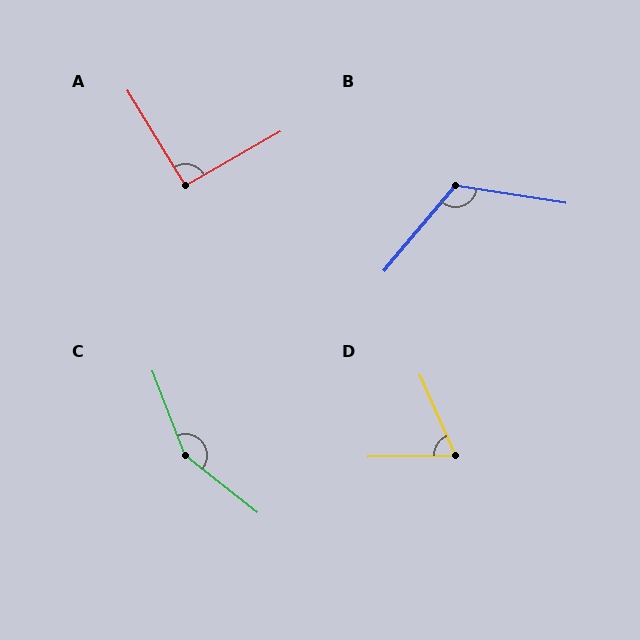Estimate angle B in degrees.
Approximately 121 degrees.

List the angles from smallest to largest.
D (67°), A (91°), B (121°), C (149°).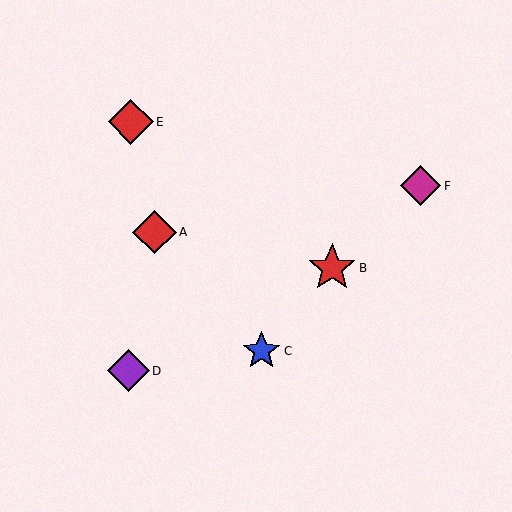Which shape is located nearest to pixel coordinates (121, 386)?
The purple diamond (labeled D) at (128, 371) is nearest to that location.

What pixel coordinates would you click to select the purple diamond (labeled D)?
Click at (128, 371) to select the purple diamond D.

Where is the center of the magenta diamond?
The center of the magenta diamond is at (421, 186).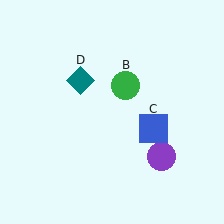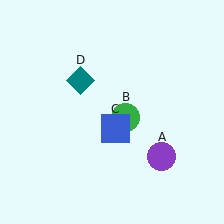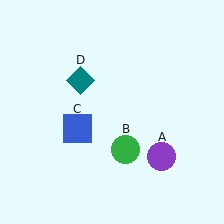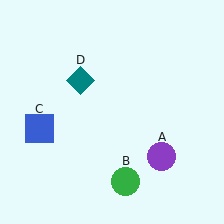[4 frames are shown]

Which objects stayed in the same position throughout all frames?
Purple circle (object A) and teal diamond (object D) remained stationary.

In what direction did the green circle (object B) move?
The green circle (object B) moved down.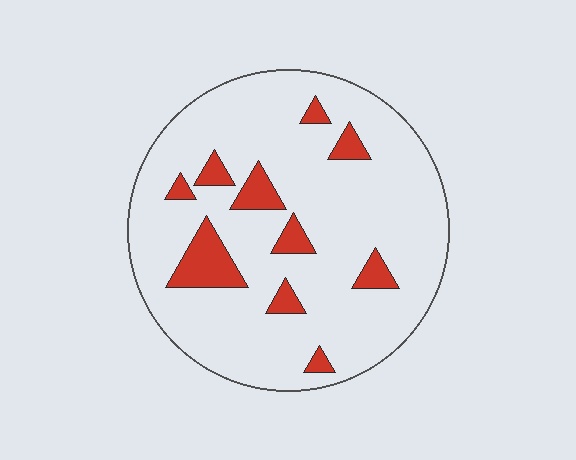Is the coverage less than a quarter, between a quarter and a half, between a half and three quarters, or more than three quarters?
Less than a quarter.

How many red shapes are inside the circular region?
10.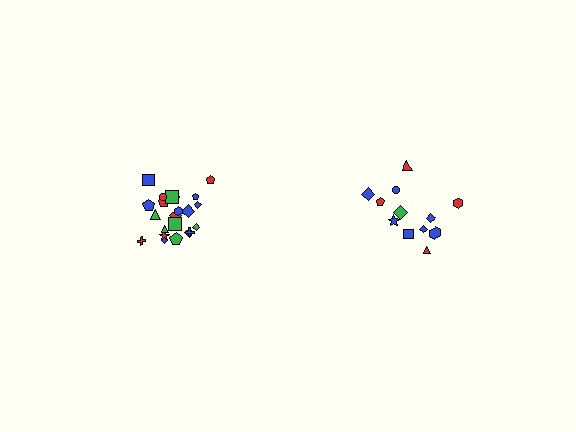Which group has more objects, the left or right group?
The left group.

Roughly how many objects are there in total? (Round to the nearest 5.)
Roughly 35 objects in total.